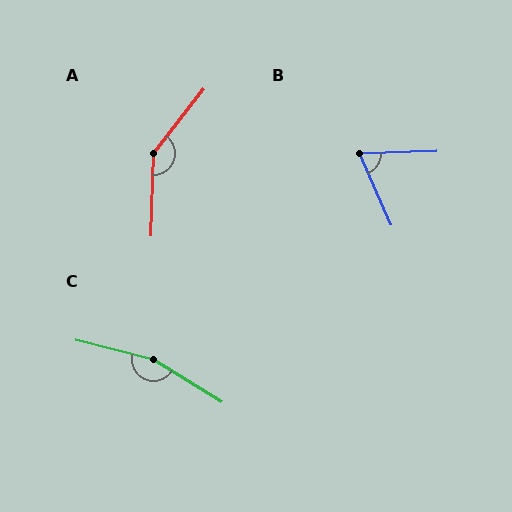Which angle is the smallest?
B, at approximately 69 degrees.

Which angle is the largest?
C, at approximately 162 degrees.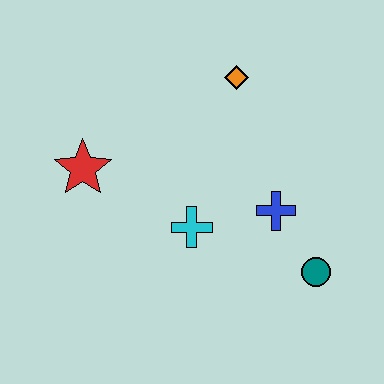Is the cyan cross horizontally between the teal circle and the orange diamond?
No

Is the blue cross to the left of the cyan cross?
No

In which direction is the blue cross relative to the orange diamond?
The blue cross is below the orange diamond.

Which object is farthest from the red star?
The teal circle is farthest from the red star.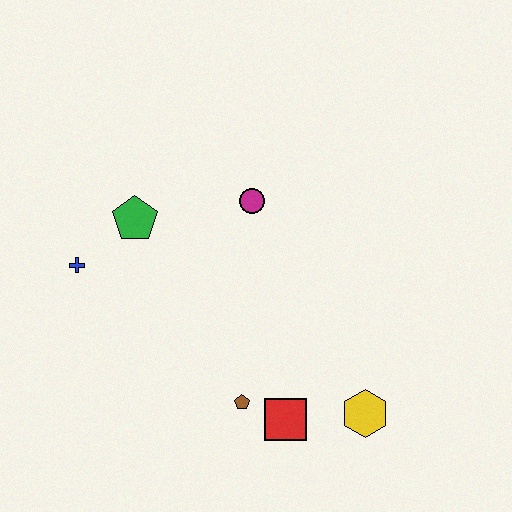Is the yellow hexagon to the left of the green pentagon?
No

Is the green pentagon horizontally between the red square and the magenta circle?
No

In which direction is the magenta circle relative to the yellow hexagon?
The magenta circle is above the yellow hexagon.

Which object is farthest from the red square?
The blue cross is farthest from the red square.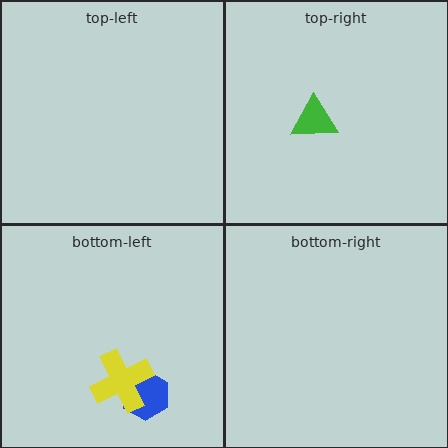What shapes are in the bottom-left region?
The blue hexagon, the yellow cross.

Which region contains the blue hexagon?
The bottom-left region.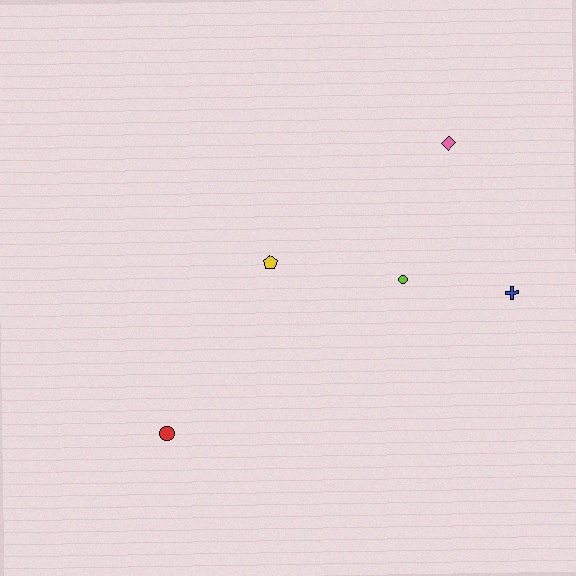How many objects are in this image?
There are 5 objects.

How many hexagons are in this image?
There are no hexagons.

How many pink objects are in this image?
There is 1 pink object.